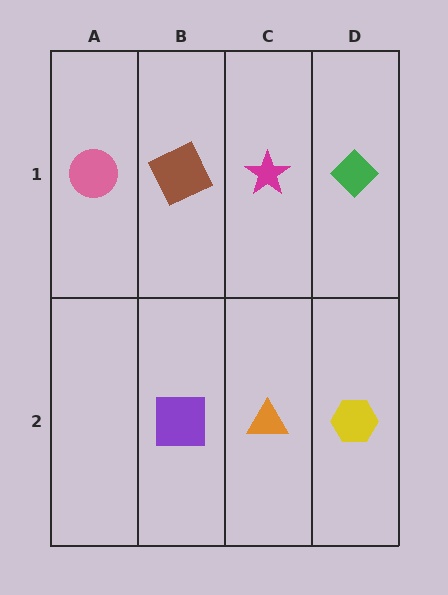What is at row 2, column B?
A purple square.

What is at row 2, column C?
An orange triangle.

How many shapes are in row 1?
4 shapes.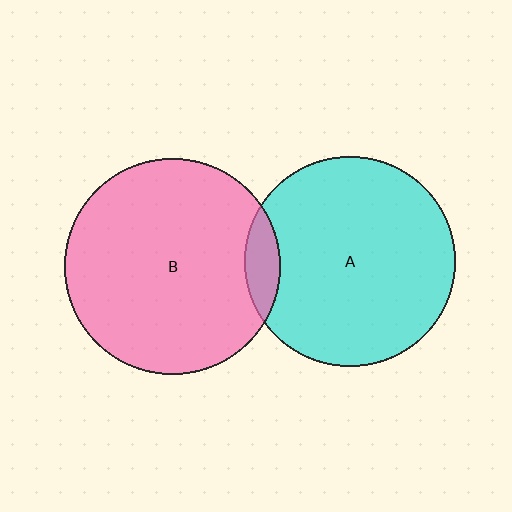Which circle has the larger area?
Circle B (pink).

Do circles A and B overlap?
Yes.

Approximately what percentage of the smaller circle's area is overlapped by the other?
Approximately 10%.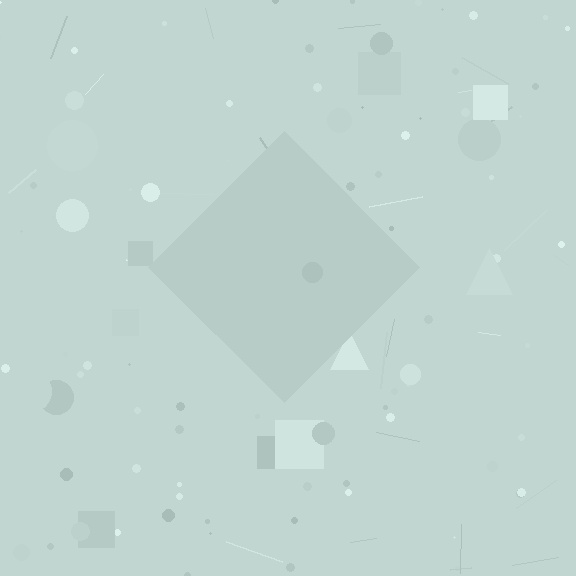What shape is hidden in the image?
A diamond is hidden in the image.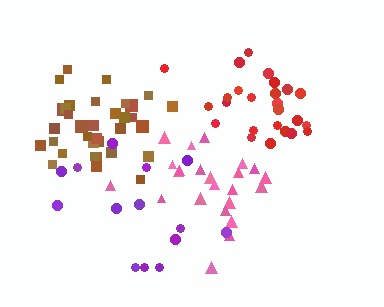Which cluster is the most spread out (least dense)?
Purple.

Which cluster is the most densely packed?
Brown.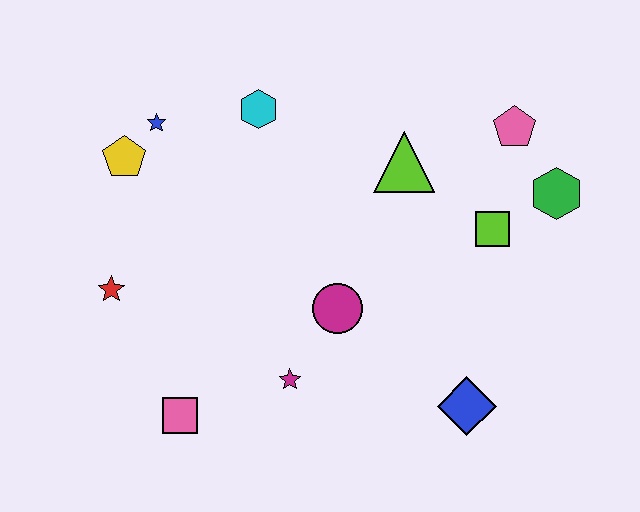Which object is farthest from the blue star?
The blue diamond is farthest from the blue star.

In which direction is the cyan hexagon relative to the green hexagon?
The cyan hexagon is to the left of the green hexagon.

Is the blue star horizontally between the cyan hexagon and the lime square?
No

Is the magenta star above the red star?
No